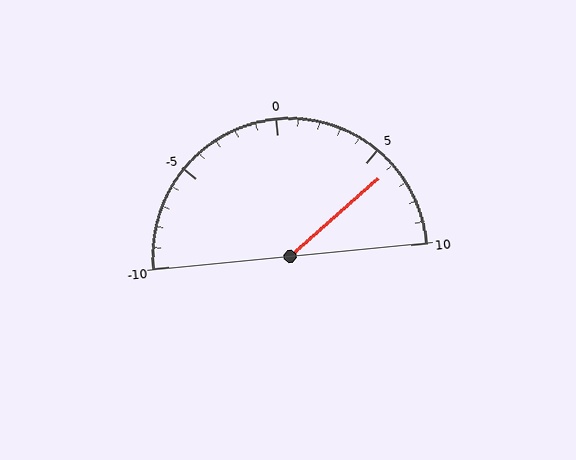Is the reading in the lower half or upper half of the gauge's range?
The reading is in the upper half of the range (-10 to 10).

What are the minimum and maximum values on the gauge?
The gauge ranges from -10 to 10.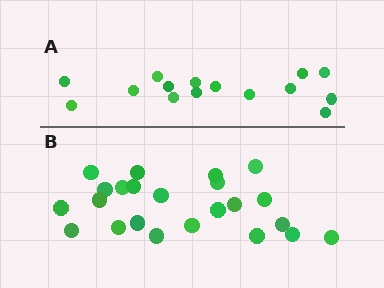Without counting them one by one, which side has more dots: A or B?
Region B (the bottom region) has more dots.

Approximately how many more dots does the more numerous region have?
Region B has roughly 8 or so more dots than region A.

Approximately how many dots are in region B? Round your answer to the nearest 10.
About 20 dots. (The exact count is 23, which rounds to 20.)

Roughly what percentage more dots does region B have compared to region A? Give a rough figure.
About 55% more.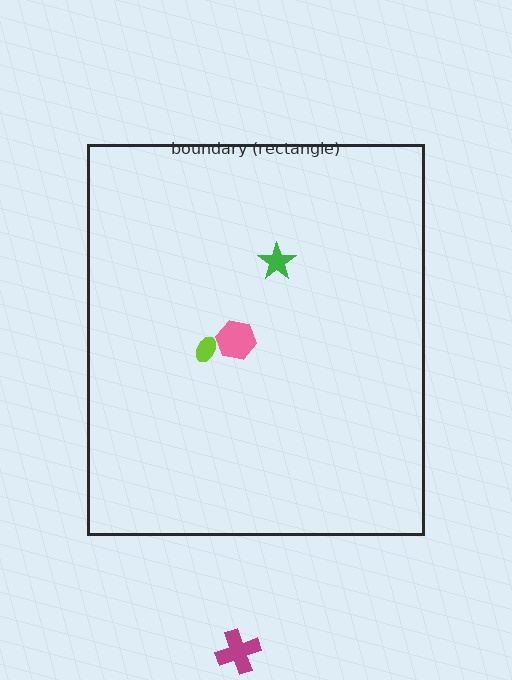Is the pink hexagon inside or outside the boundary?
Inside.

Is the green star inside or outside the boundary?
Inside.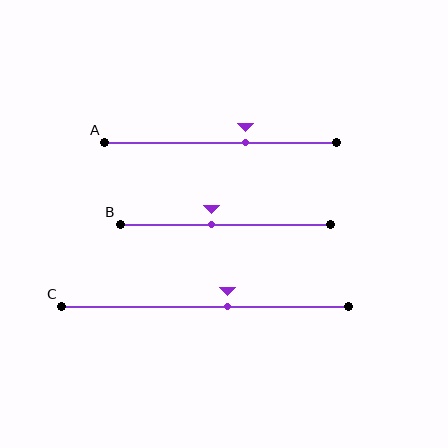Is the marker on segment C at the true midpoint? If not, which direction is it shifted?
No, the marker on segment C is shifted to the right by about 8% of the segment length.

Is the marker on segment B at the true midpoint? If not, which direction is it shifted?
No, the marker on segment B is shifted to the left by about 7% of the segment length.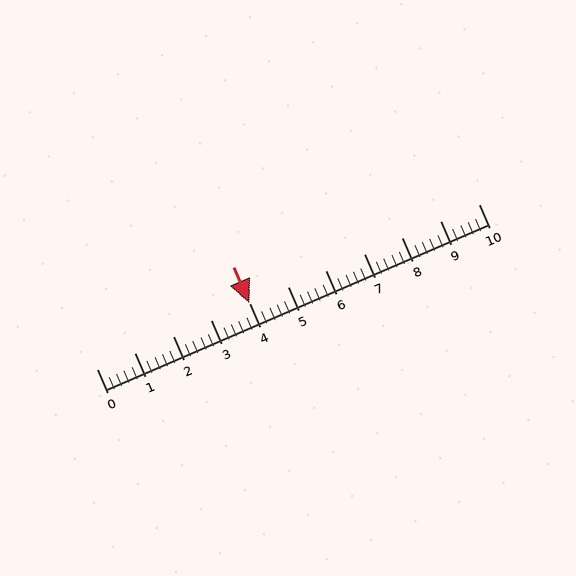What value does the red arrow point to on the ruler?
The red arrow points to approximately 4.0.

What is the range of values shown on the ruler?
The ruler shows values from 0 to 10.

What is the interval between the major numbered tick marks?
The major tick marks are spaced 1 units apart.